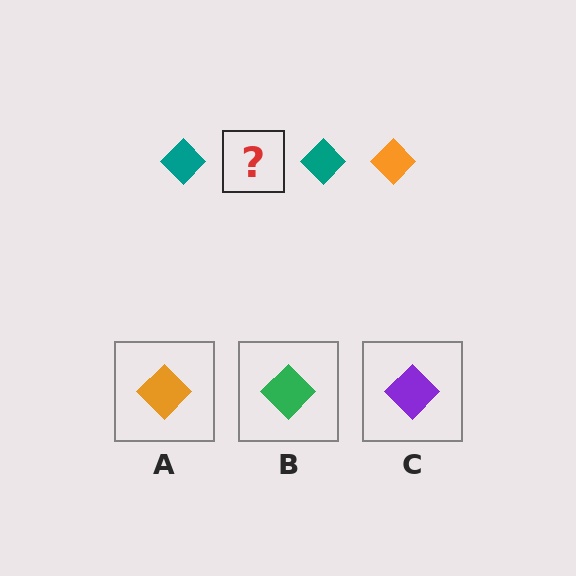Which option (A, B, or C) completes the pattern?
A.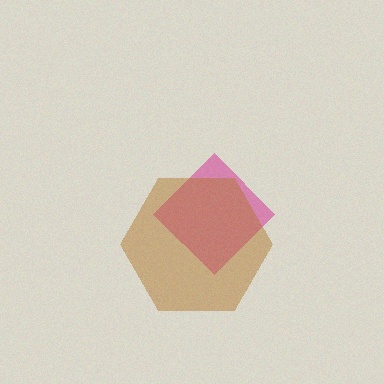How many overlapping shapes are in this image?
There are 2 overlapping shapes in the image.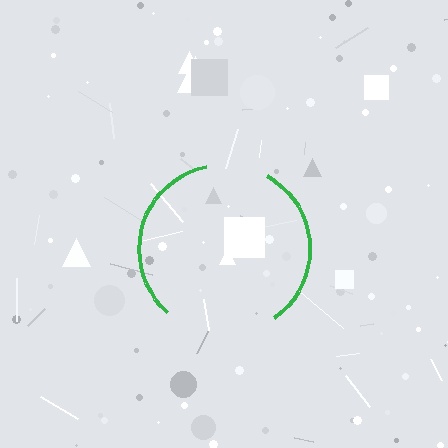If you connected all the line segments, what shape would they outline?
They would outline a circle.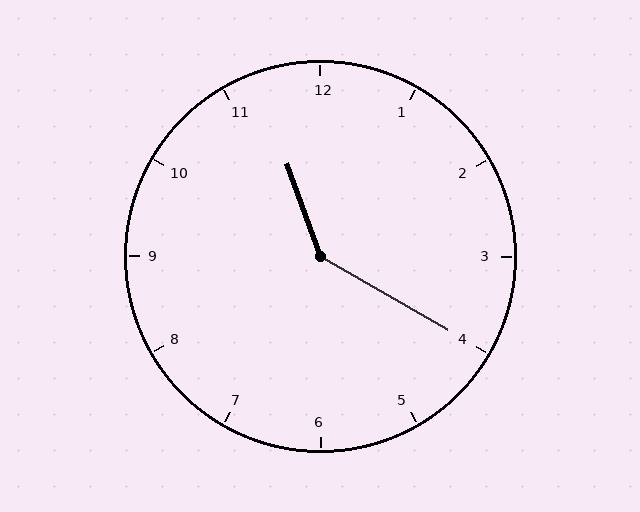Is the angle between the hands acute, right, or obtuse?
It is obtuse.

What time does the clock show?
11:20.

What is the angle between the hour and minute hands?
Approximately 140 degrees.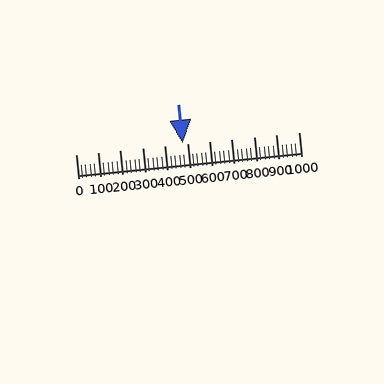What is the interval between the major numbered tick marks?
The major tick marks are spaced 100 units apart.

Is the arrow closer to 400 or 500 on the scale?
The arrow is closer to 500.